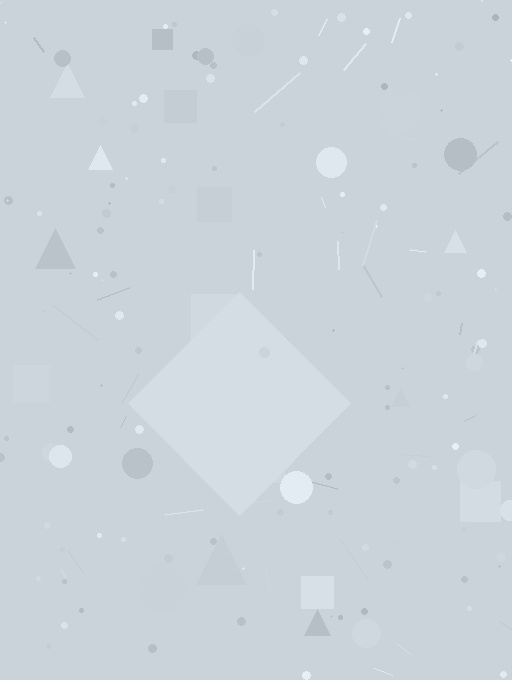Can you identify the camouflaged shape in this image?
The camouflaged shape is a diamond.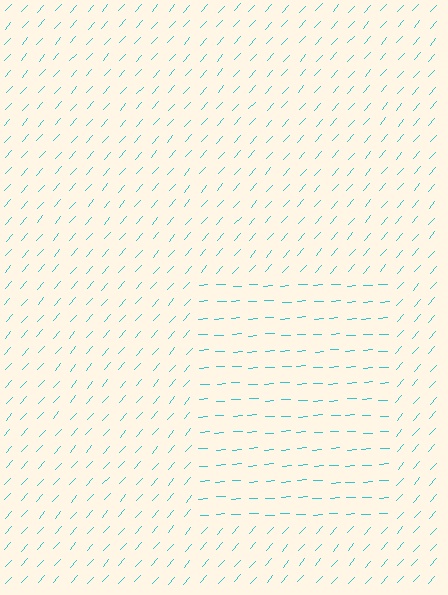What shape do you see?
I see a rectangle.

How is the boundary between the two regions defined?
The boundary is defined purely by a change in line orientation (approximately 45 degrees difference). All lines are the same color and thickness.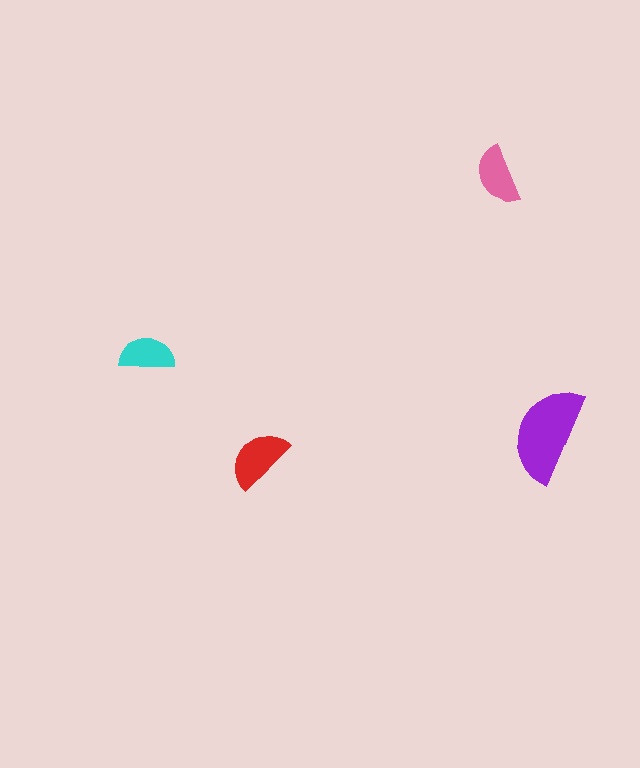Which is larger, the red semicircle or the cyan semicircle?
The red one.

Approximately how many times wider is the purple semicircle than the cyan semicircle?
About 1.5 times wider.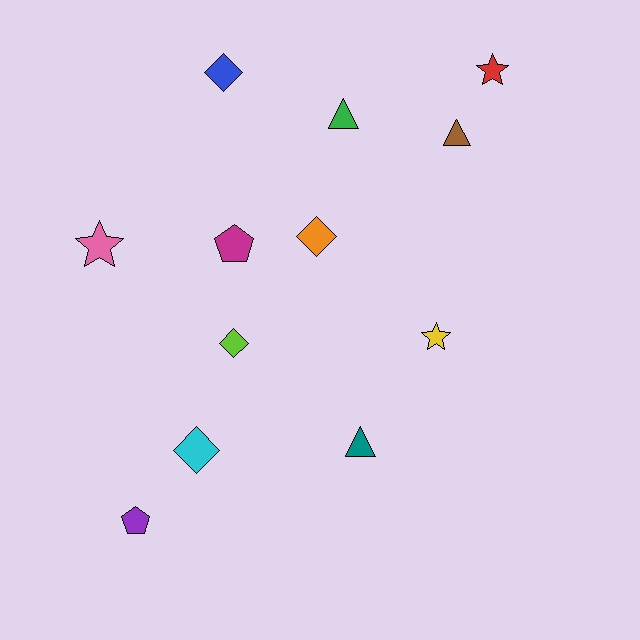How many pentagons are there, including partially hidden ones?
There are 2 pentagons.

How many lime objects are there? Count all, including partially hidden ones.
There is 1 lime object.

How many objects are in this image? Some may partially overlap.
There are 12 objects.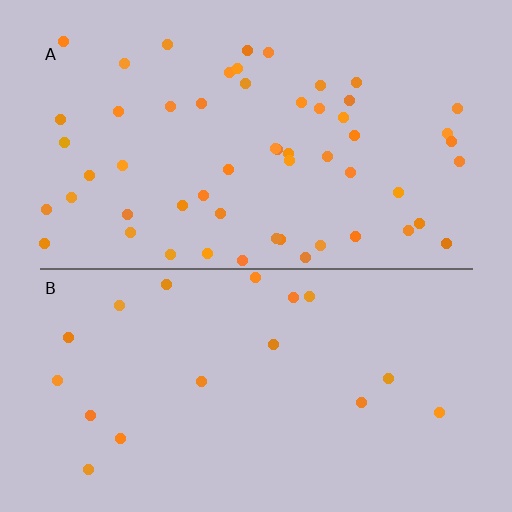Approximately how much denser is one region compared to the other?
Approximately 3.1× — region A over region B.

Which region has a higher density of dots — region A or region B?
A (the top).